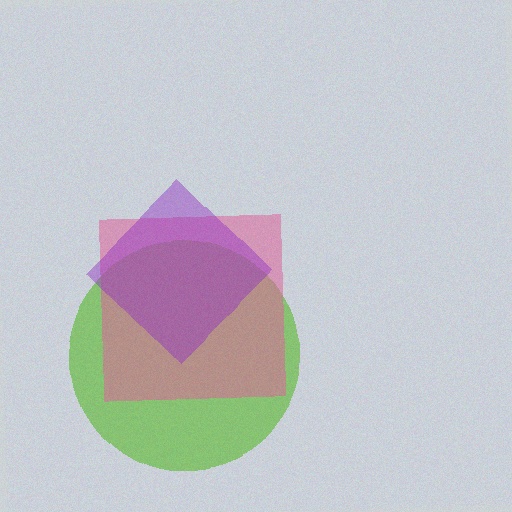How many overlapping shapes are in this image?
There are 3 overlapping shapes in the image.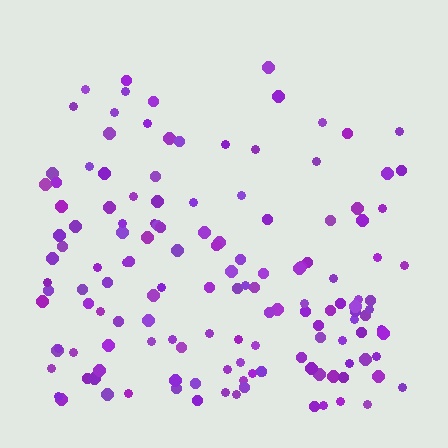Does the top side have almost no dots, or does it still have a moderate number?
Still a moderate number, just noticeably fewer than the bottom.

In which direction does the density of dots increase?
From top to bottom, with the bottom side densest.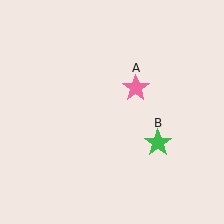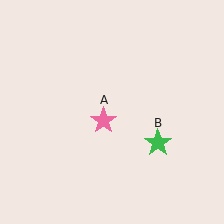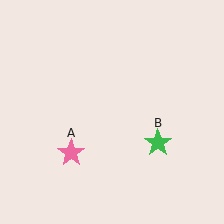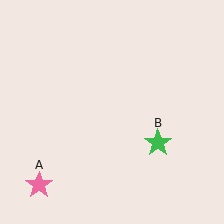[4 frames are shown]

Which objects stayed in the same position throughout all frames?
Green star (object B) remained stationary.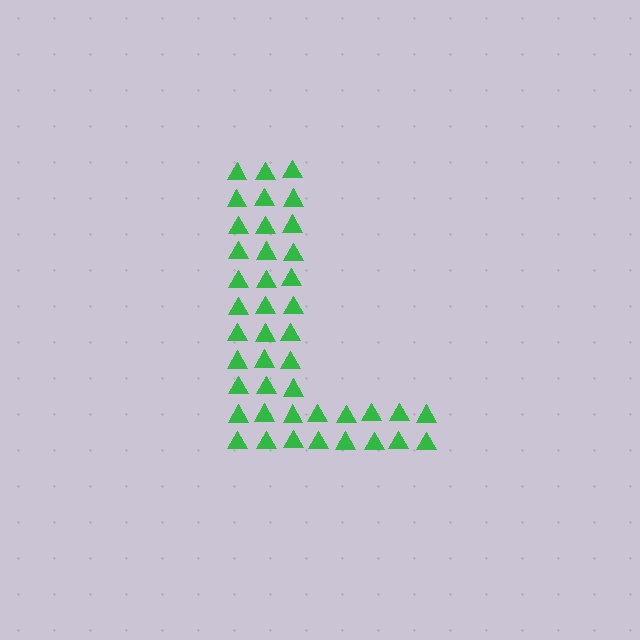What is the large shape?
The large shape is the letter L.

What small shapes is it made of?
It is made of small triangles.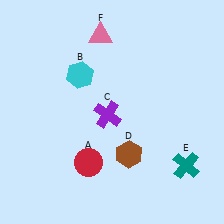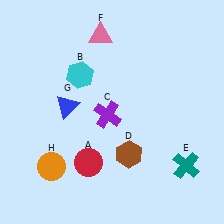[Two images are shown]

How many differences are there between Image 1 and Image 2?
There are 2 differences between the two images.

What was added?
A blue triangle (G), an orange circle (H) were added in Image 2.